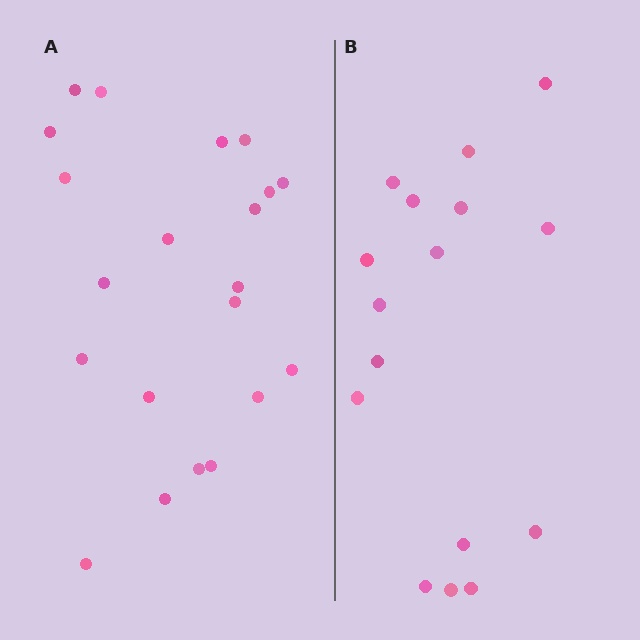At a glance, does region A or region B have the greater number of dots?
Region A (the left region) has more dots.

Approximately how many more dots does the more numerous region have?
Region A has about 5 more dots than region B.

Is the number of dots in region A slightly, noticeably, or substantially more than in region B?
Region A has noticeably more, but not dramatically so. The ratio is roughly 1.3 to 1.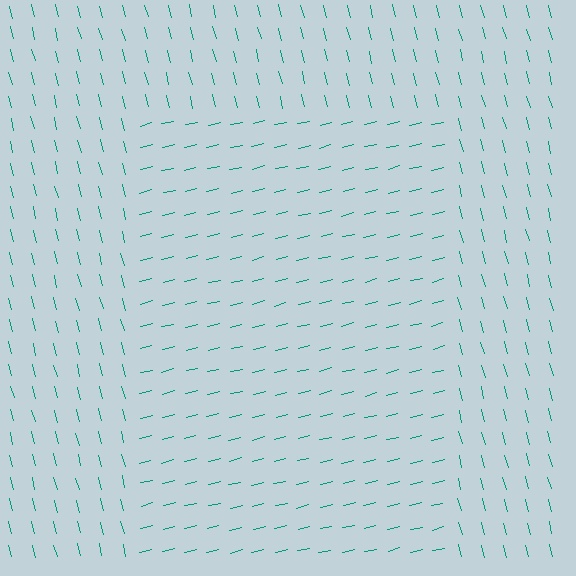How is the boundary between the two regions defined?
The boundary is defined purely by a change in line orientation (approximately 89 degrees difference). All lines are the same color and thickness.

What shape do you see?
I see a rectangle.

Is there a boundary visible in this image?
Yes, there is a texture boundary formed by a change in line orientation.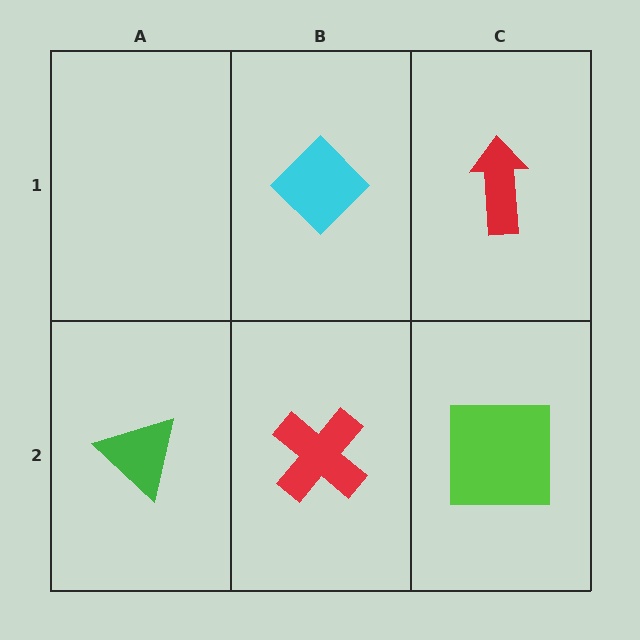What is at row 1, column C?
A red arrow.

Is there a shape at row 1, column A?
No, that cell is empty.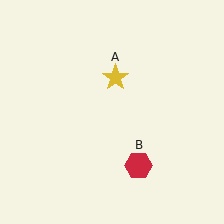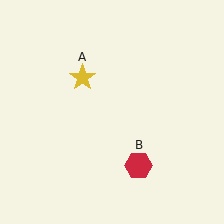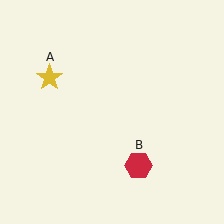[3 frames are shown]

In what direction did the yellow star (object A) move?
The yellow star (object A) moved left.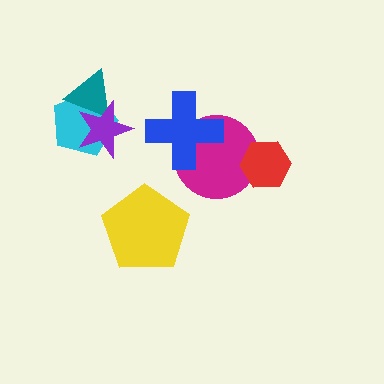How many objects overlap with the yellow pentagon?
0 objects overlap with the yellow pentagon.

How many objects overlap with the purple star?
2 objects overlap with the purple star.